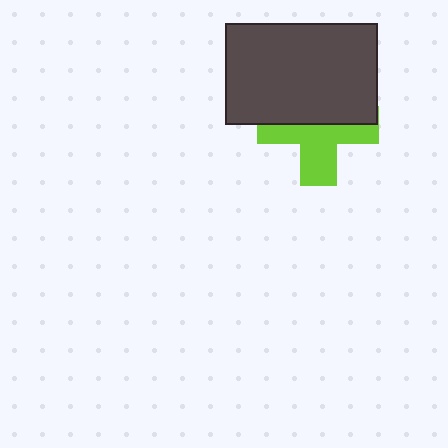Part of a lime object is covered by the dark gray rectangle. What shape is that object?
It is a cross.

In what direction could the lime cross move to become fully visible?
The lime cross could move down. That would shift it out from behind the dark gray rectangle entirely.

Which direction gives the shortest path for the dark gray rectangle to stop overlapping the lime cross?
Moving up gives the shortest separation.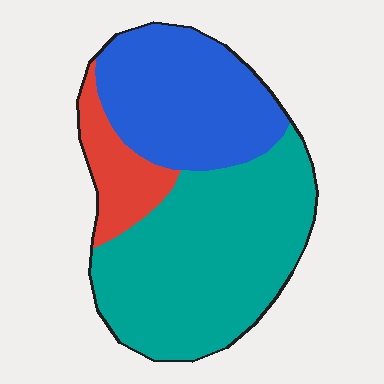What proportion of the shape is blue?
Blue covers 34% of the shape.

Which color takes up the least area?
Red, at roughly 15%.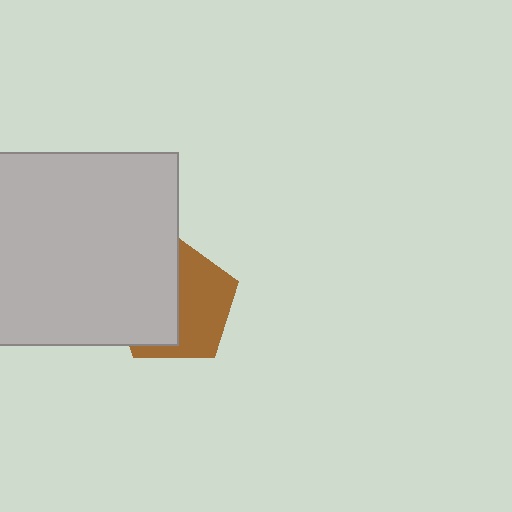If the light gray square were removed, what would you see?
You would see the complete brown pentagon.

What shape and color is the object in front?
The object in front is a light gray square.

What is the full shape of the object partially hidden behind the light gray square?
The partially hidden object is a brown pentagon.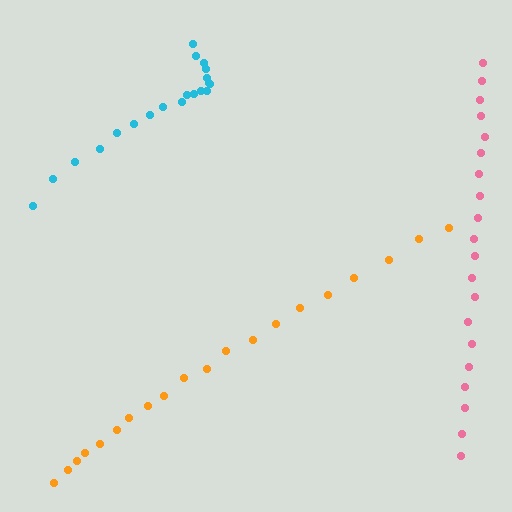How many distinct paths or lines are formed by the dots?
There are 3 distinct paths.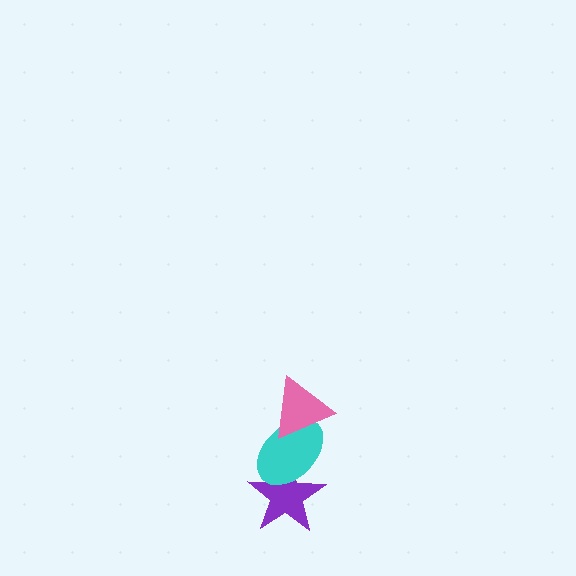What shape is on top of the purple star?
The cyan ellipse is on top of the purple star.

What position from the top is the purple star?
The purple star is 3rd from the top.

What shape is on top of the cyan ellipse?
The pink triangle is on top of the cyan ellipse.